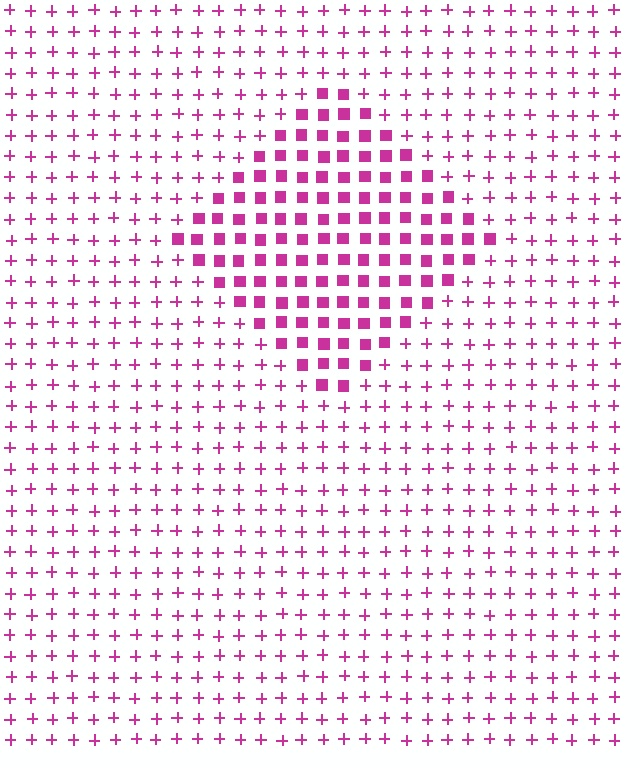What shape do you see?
I see a diamond.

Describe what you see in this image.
The image is filled with small magenta elements arranged in a uniform grid. A diamond-shaped region contains squares, while the surrounding area contains plus signs. The boundary is defined purely by the change in element shape.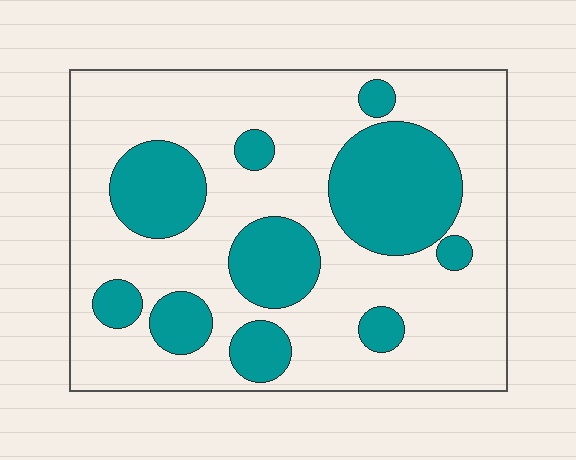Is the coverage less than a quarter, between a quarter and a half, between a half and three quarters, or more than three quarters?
Between a quarter and a half.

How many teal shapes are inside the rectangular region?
10.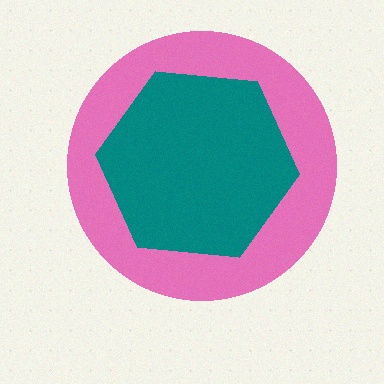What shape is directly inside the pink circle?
The teal hexagon.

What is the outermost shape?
The pink circle.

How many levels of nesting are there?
2.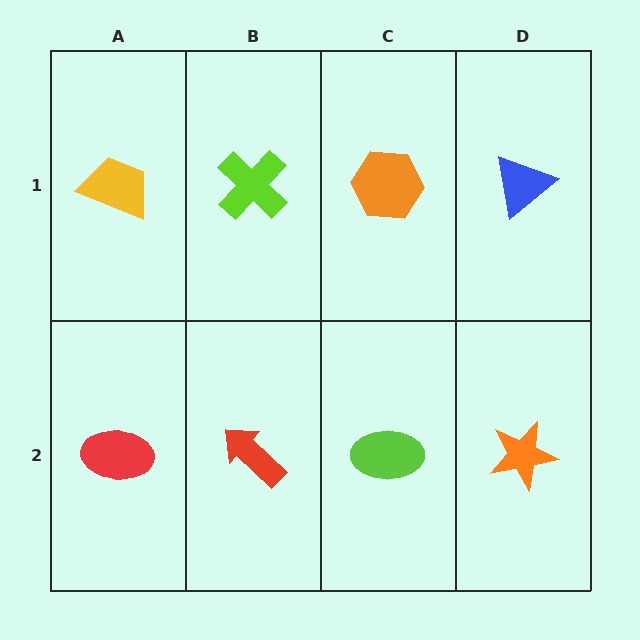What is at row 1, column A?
A yellow trapezoid.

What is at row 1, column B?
A lime cross.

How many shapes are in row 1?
4 shapes.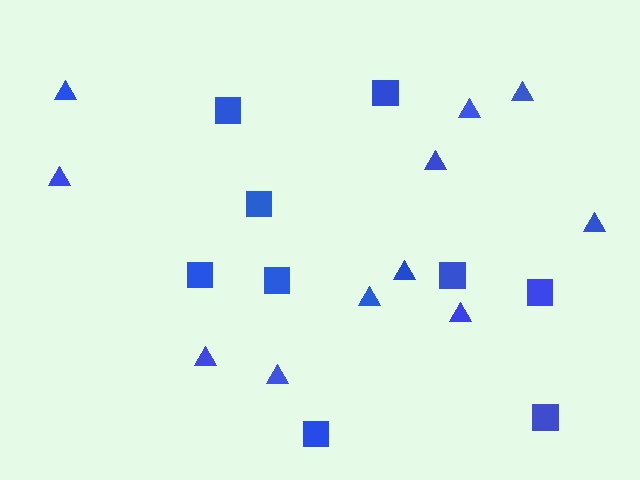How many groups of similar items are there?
There are 2 groups: one group of squares (9) and one group of triangles (11).